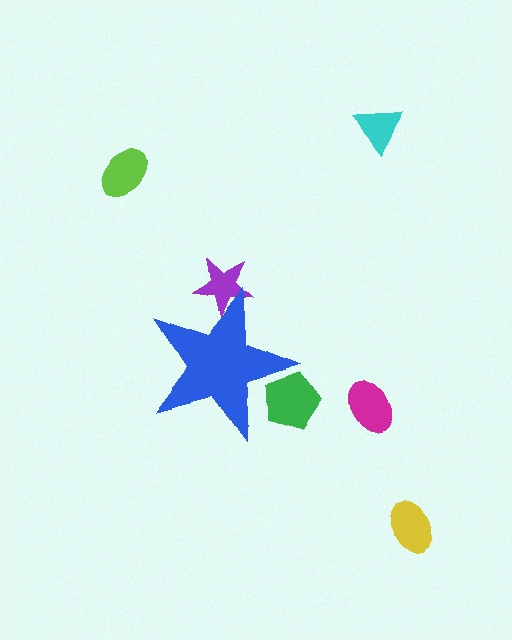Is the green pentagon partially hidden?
Yes, the green pentagon is partially hidden behind the blue star.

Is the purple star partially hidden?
Yes, the purple star is partially hidden behind the blue star.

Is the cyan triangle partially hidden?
No, the cyan triangle is fully visible.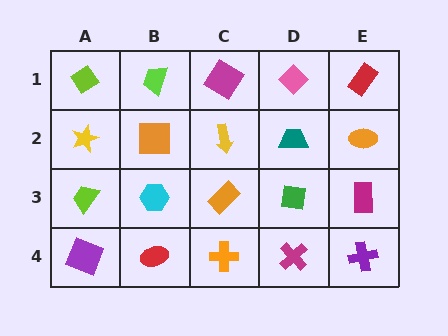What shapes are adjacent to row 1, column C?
A yellow arrow (row 2, column C), a lime trapezoid (row 1, column B), a pink diamond (row 1, column D).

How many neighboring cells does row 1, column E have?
2.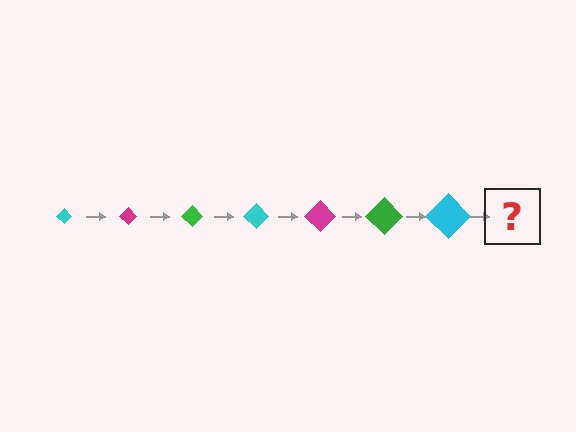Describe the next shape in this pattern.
It should be a magenta diamond, larger than the previous one.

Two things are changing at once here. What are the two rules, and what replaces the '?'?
The two rules are that the diamond grows larger each step and the color cycles through cyan, magenta, and green. The '?' should be a magenta diamond, larger than the previous one.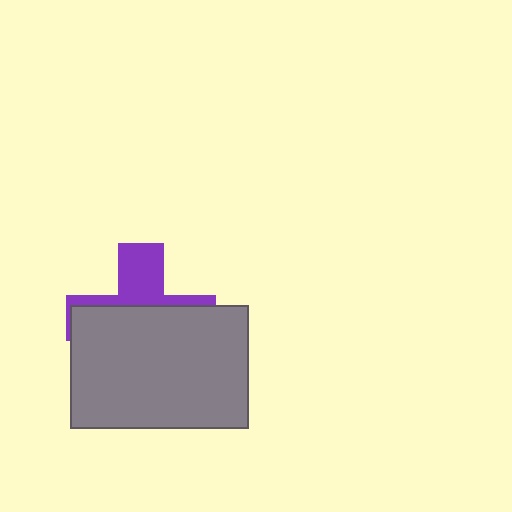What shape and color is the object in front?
The object in front is a gray rectangle.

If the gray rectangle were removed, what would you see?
You would see the complete purple cross.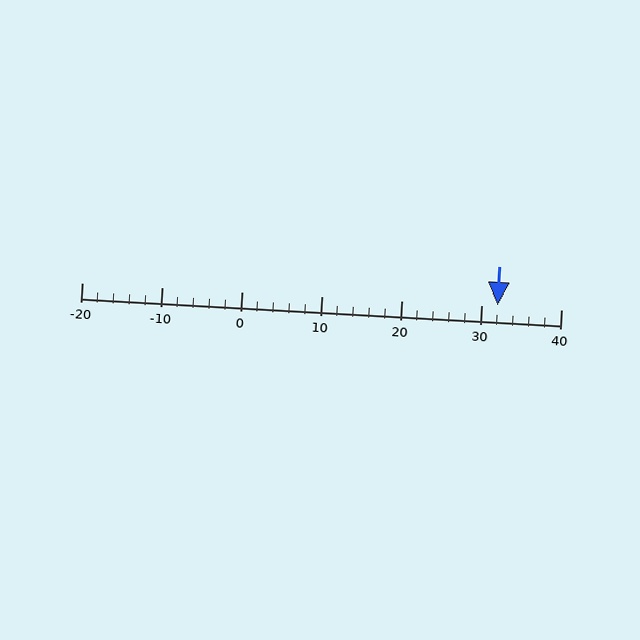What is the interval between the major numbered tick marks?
The major tick marks are spaced 10 units apart.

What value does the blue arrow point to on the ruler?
The blue arrow points to approximately 32.